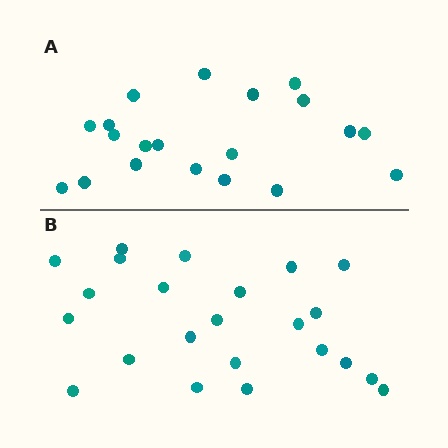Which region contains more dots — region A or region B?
Region B (the bottom region) has more dots.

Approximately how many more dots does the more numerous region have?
Region B has just a few more — roughly 2 or 3 more dots than region A.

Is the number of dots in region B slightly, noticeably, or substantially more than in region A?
Region B has only slightly more — the two regions are fairly close. The ratio is roughly 1.1 to 1.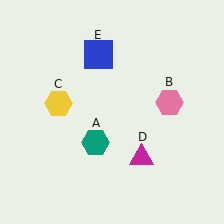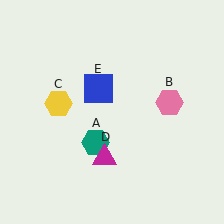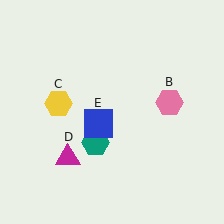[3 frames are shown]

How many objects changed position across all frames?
2 objects changed position: magenta triangle (object D), blue square (object E).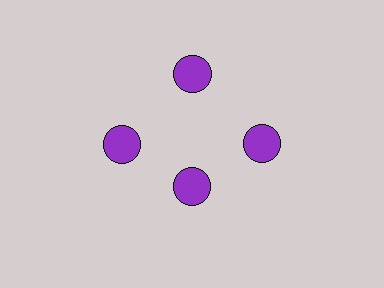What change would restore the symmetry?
The symmetry would be restored by moving it outward, back onto the ring so that all 4 circles sit at equal angles and equal distance from the center.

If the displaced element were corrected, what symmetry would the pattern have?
It would have 4-fold rotational symmetry — the pattern would map onto itself every 90 degrees.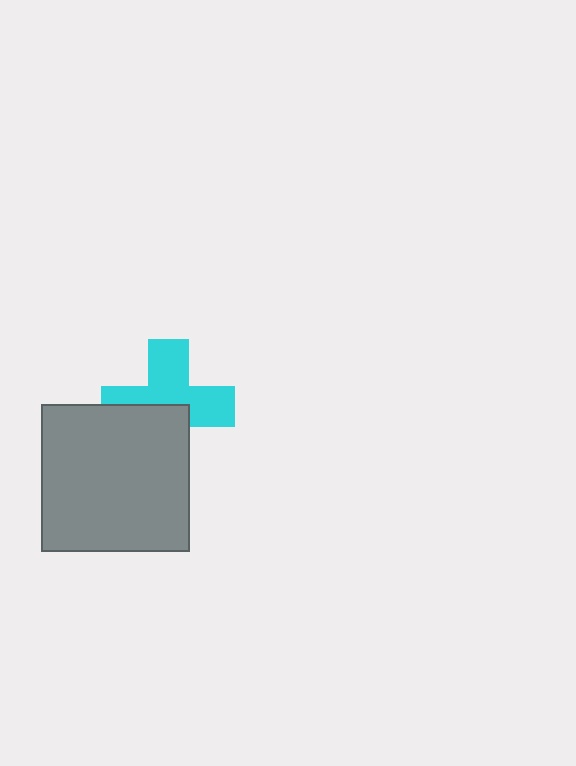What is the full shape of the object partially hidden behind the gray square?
The partially hidden object is a cyan cross.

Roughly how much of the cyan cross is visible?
About half of it is visible (roughly 57%).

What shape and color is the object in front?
The object in front is a gray square.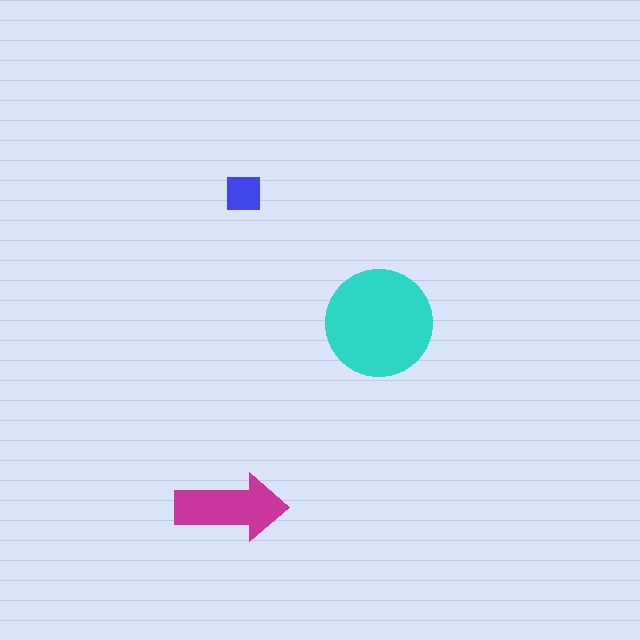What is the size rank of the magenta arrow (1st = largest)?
2nd.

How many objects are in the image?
There are 3 objects in the image.